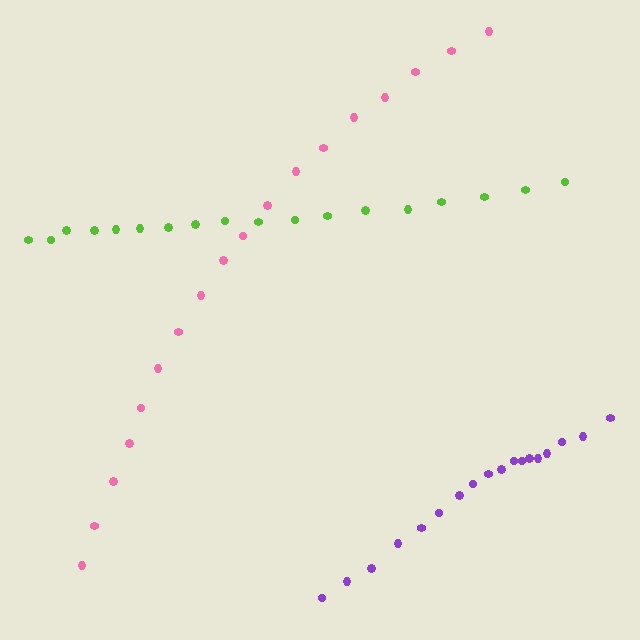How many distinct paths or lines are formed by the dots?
There are 3 distinct paths.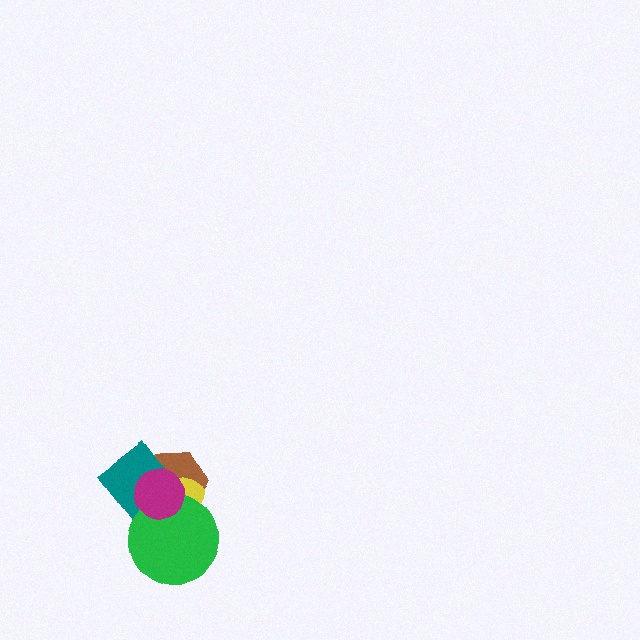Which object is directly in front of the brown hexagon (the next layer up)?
The teal diamond is directly in front of the brown hexagon.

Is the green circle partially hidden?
Yes, it is partially covered by another shape.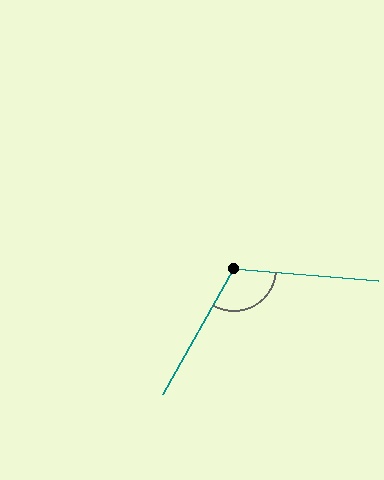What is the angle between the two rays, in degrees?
Approximately 115 degrees.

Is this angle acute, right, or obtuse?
It is obtuse.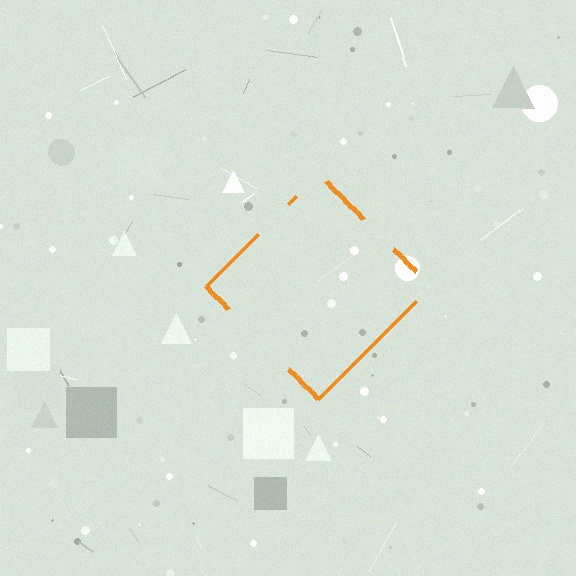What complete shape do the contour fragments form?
The contour fragments form a diamond.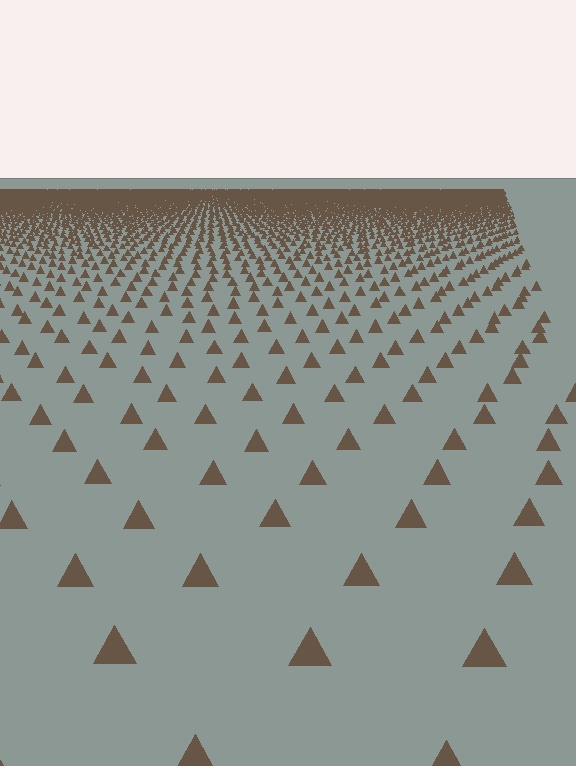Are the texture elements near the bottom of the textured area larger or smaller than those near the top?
Larger. Near the bottom, elements are closer to the viewer and appear at a bigger on-screen size.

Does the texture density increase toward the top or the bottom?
Density increases toward the top.